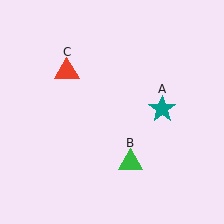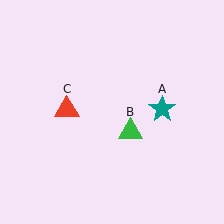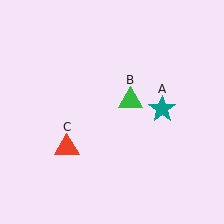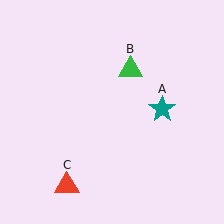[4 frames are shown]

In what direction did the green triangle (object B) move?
The green triangle (object B) moved up.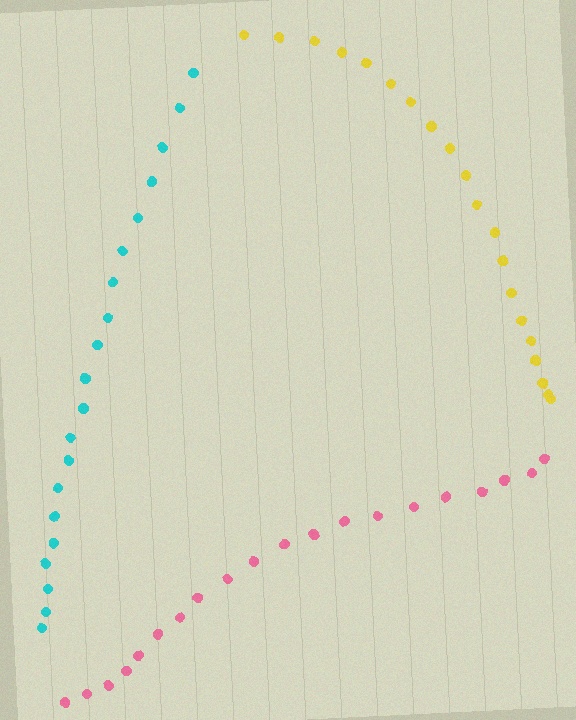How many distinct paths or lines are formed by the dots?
There are 3 distinct paths.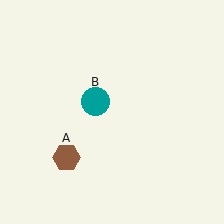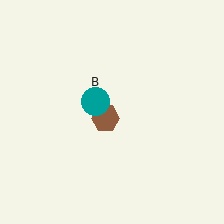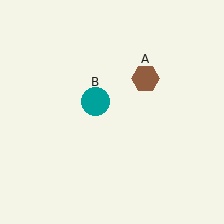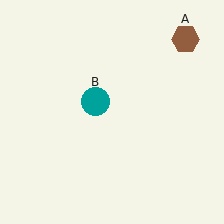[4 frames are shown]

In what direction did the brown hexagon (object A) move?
The brown hexagon (object A) moved up and to the right.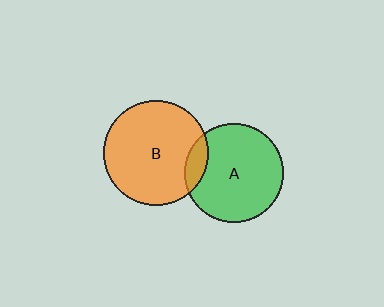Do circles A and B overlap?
Yes.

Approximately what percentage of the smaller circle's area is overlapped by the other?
Approximately 10%.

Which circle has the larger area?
Circle B (orange).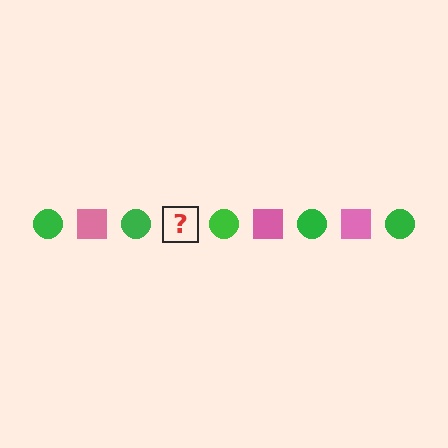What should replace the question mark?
The question mark should be replaced with a pink square.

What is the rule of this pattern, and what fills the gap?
The rule is that the pattern alternates between green circle and pink square. The gap should be filled with a pink square.